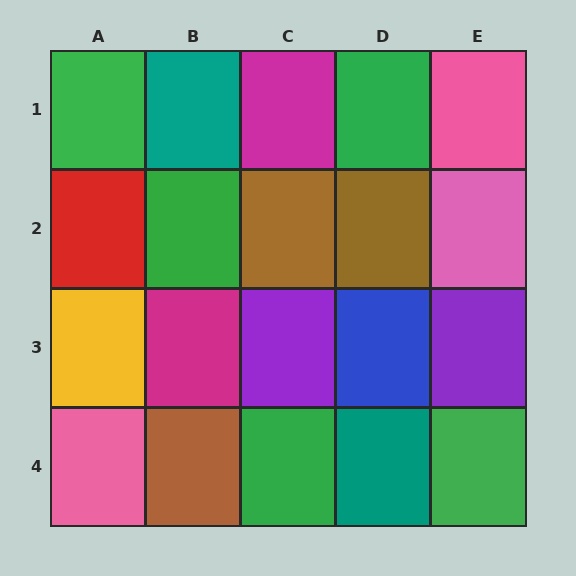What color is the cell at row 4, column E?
Green.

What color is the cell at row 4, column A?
Pink.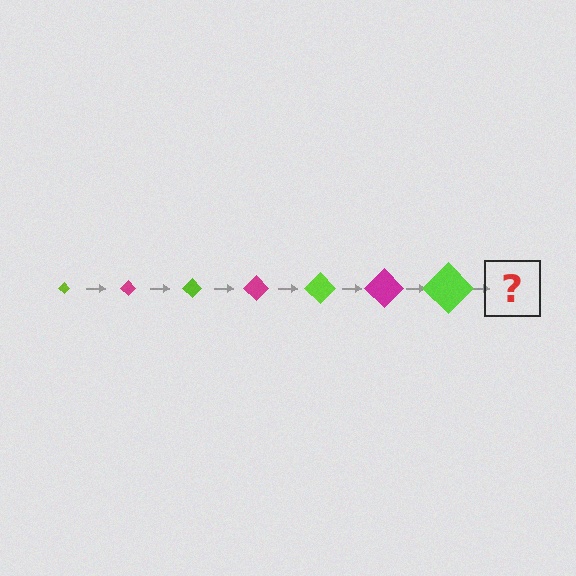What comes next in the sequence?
The next element should be a magenta diamond, larger than the previous one.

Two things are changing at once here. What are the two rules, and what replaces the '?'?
The two rules are that the diamond grows larger each step and the color cycles through lime and magenta. The '?' should be a magenta diamond, larger than the previous one.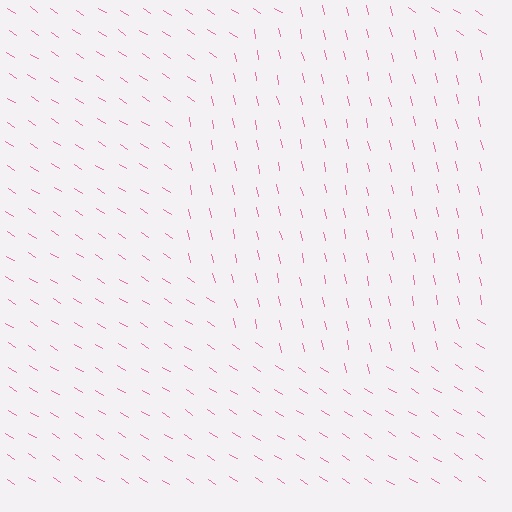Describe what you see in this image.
The image is filled with small pink line segments. A circle region in the image has lines oriented differently from the surrounding lines, creating a visible texture boundary.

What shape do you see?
I see a circle.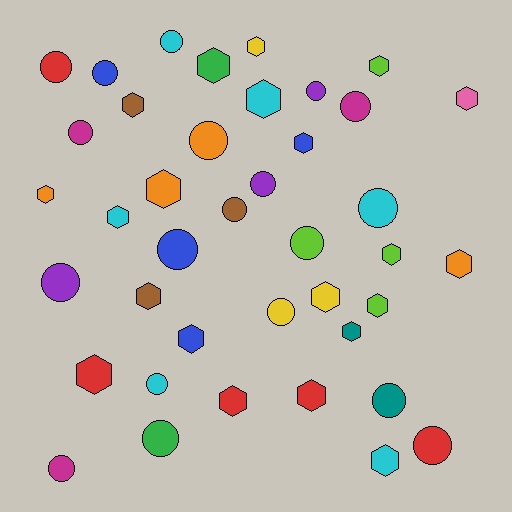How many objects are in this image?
There are 40 objects.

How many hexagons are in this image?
There are 21 hexagons.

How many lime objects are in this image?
There are 4 lime objects.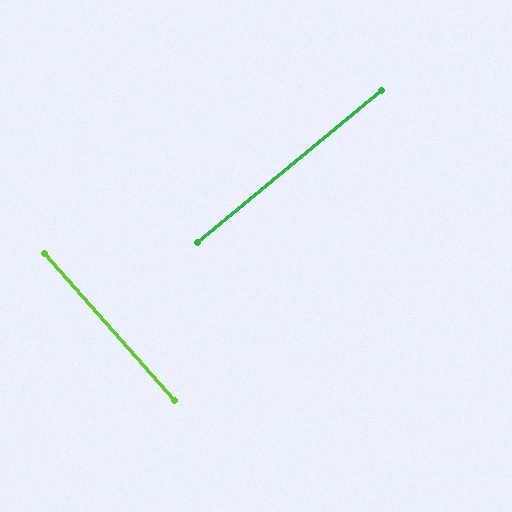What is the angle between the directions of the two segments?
Approximately 88 degrees.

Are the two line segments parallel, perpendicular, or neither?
Perpendicular — they meet at approximately 88°.